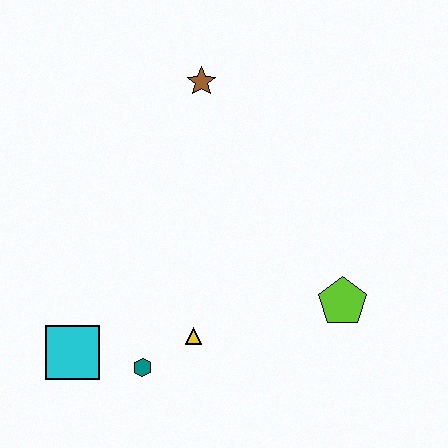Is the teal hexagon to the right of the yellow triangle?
No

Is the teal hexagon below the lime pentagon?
Yes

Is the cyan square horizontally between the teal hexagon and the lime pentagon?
No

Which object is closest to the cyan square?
The teal hexagon is closest to the cyan square.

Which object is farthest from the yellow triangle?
The brown star is farthest from the yellow triangle.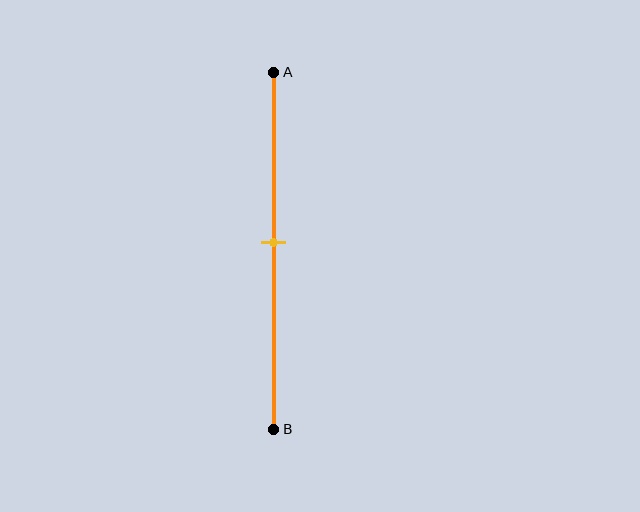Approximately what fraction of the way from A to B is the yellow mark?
The yellow mark is approximately 50% of the way from A to B.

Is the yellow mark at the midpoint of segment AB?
Yes, the mark is approximately at the midpoint.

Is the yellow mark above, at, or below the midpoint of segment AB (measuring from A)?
The yellow mark is approximately at the midpoint of segment AB.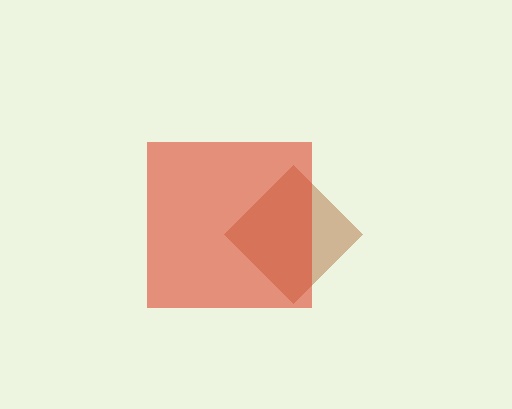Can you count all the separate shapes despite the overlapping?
Yes, there are 2 separate shapes.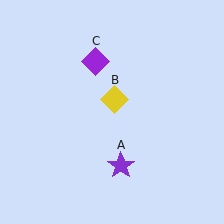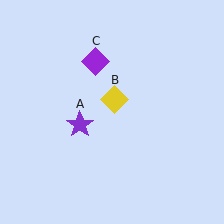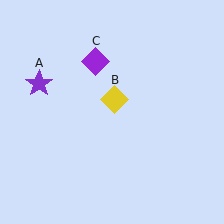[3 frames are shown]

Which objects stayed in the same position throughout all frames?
Yellow diamond (object B) and purple diamond (object C) remained stationary.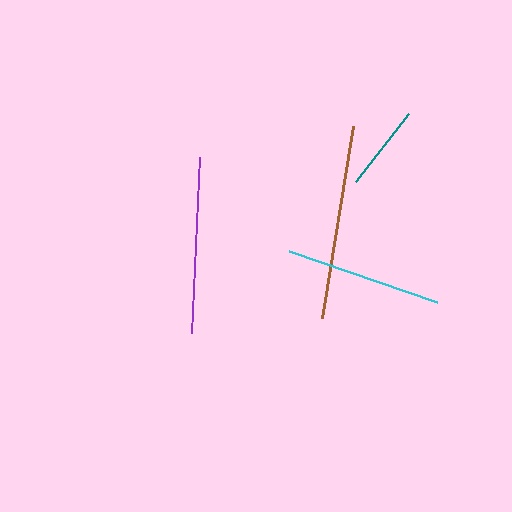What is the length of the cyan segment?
The cyan segment is approximately 157 pixels long.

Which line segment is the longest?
The brown line is the longest at approximately 195 pixels.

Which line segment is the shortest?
The teal line is the shortest at approximately 86 pixels.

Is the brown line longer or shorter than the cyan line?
The brown line is longer than the cyan line.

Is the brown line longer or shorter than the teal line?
The brown line is longer than the teal line.